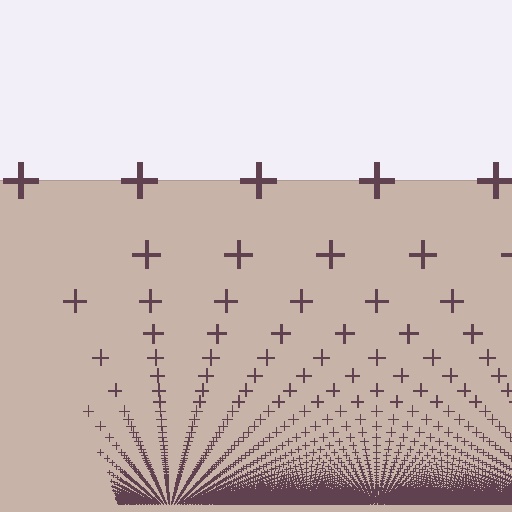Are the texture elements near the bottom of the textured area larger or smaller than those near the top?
Smaller. The gradient is inverted — elements near the bottom are smaller and denser.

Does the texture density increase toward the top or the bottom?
Density increases toward the bottom.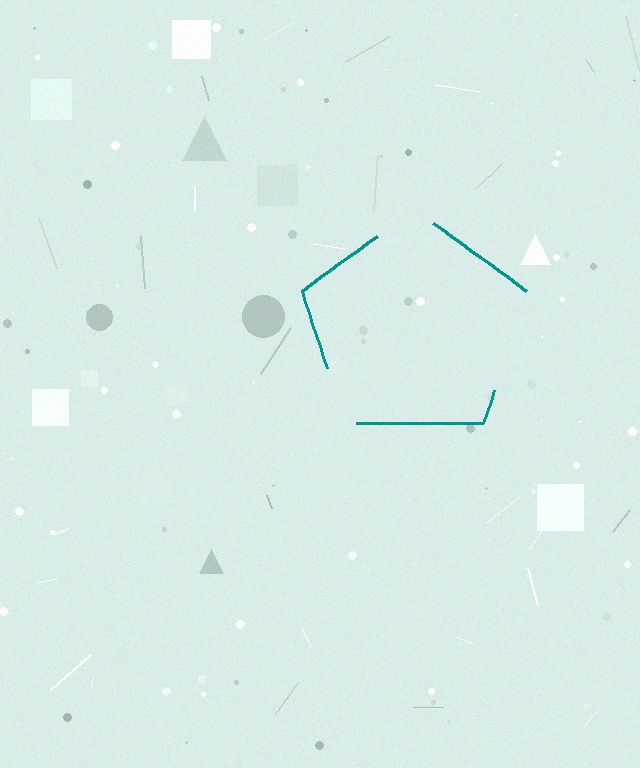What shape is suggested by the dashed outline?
The dashed outline suggests a pentagon.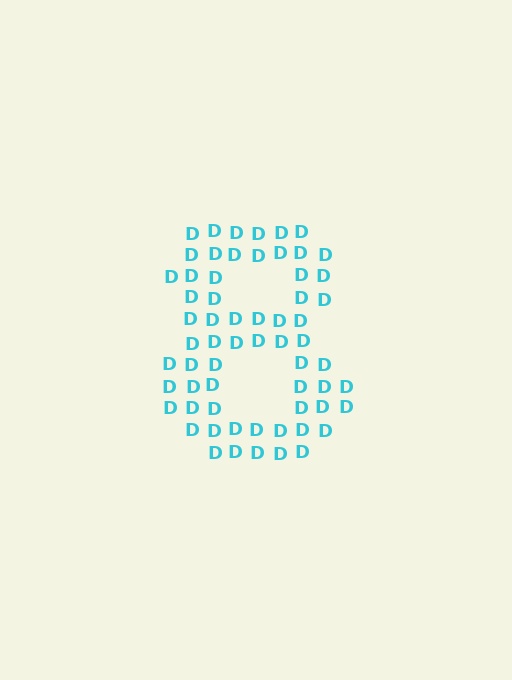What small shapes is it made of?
It is made of small letter D's.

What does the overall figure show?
The overall figure shows the digit 8.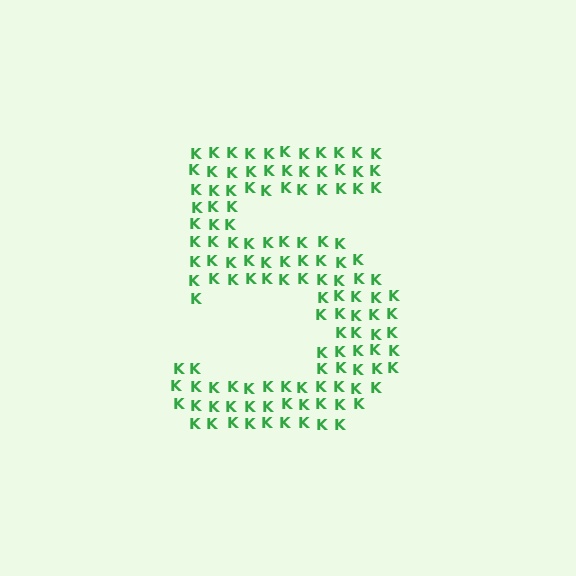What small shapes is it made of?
It is made of small letter K's.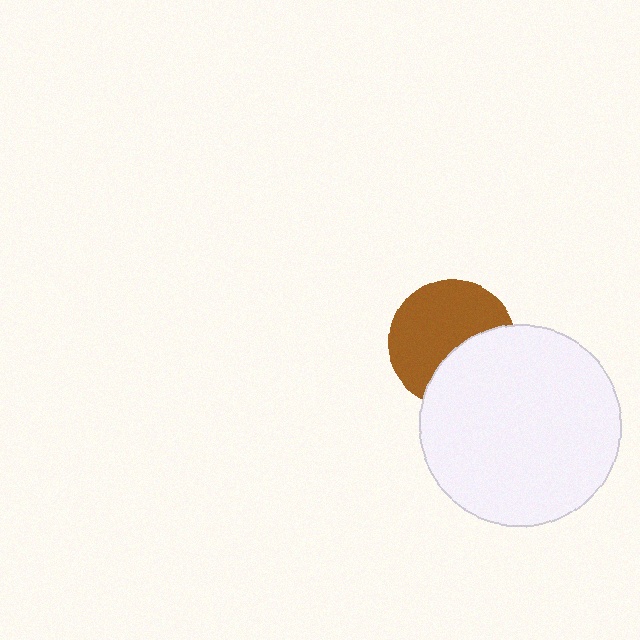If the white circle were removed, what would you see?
You would see the complete brown circle.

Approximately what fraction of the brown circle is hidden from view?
Roughly 38% of the brown circle is hidden behind the white circle.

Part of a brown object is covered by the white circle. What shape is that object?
It is a circle.